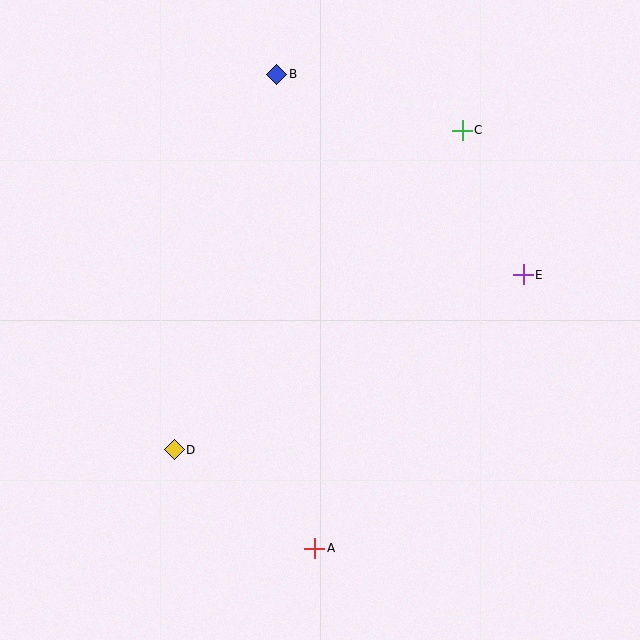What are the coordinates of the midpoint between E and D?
The midpoint between E and D is at (349, 362).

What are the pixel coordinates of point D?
Point D is at (174, 450).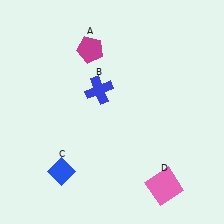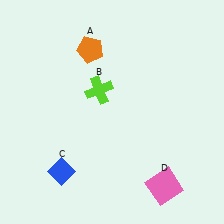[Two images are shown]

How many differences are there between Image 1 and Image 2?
There are 2 differences between the two images.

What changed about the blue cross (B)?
In Image 1, B is blue. In Image 2, it changed to lime.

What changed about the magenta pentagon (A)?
In Image 1, A is magenta. In Image 2, it changed to orange.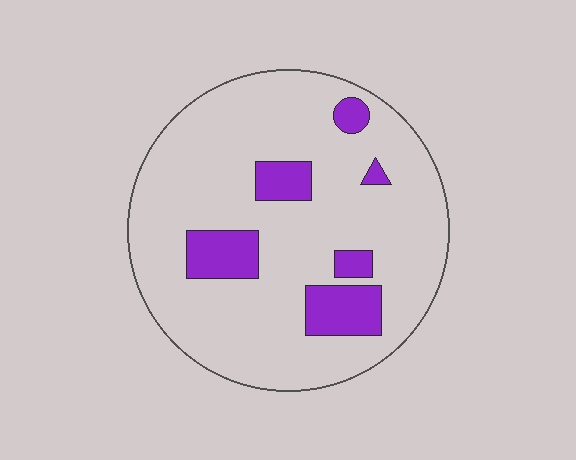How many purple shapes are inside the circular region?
6.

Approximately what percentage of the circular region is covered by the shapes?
Approximately 15%.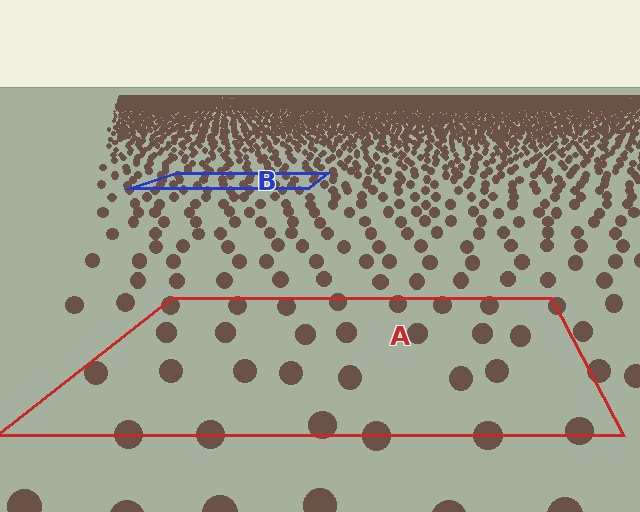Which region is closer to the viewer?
Region A is closer. The texture elements there are larger and more spread out.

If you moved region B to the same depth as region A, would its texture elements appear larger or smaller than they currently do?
They would appear larger. At a closer depth, the same texture elements are projected at a bigger on-screen size.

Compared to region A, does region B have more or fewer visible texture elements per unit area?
Region B has more texture elements per unit area — they are packed more densely because it is farther away.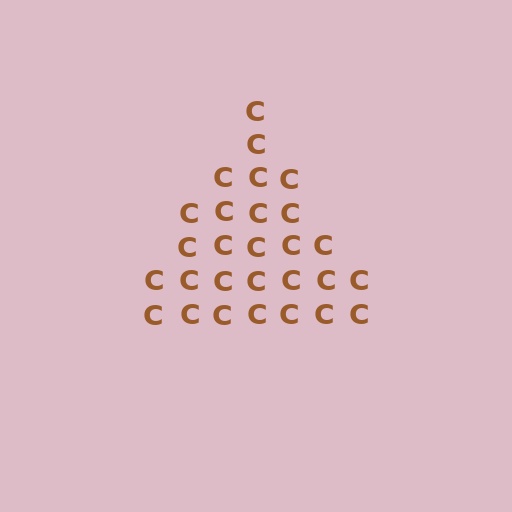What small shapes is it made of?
It is made of small letter C's.